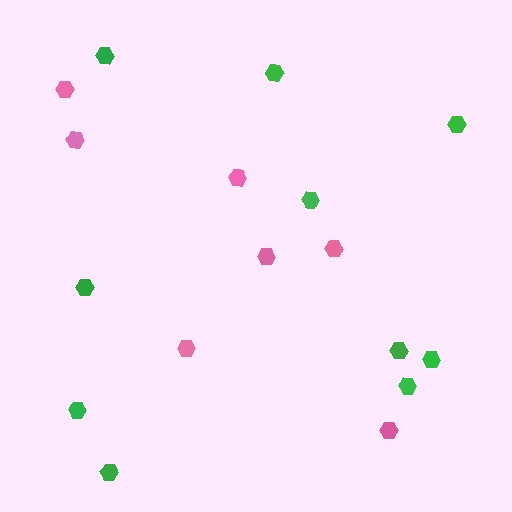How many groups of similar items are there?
There are 2 groups: one group of pink hexagons (7) and one group of green hexagons (10).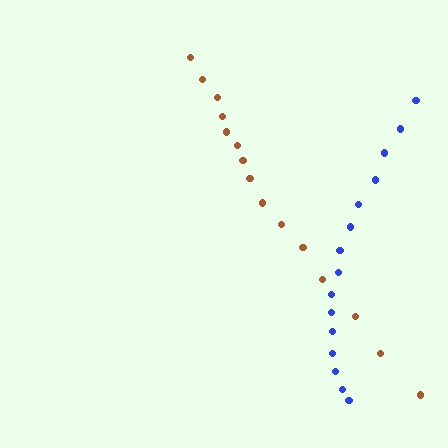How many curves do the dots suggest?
There are 2 distinct paths.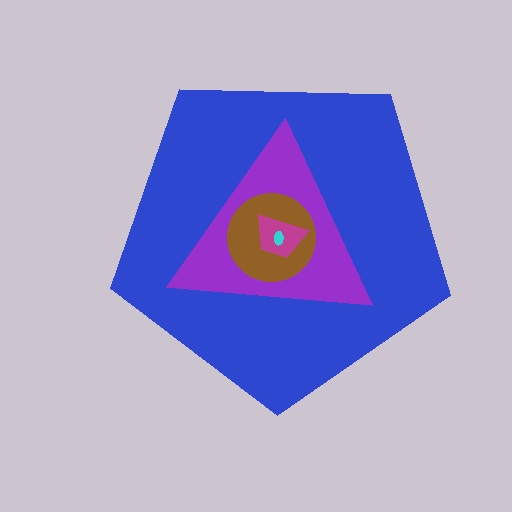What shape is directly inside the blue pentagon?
The purple triangle.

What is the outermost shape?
The blue pentagon.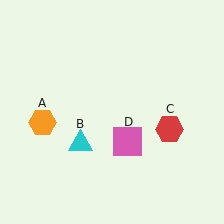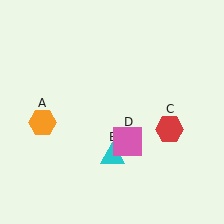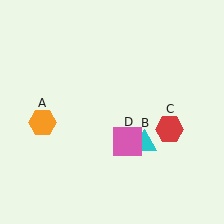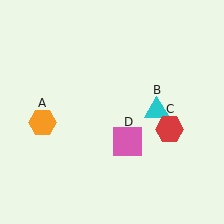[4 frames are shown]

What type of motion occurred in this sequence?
The cyan triangle (object B) rotated counterclockwise around the center of the scene.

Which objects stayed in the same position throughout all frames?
Orange hexagon (object A) and red hexagon (object C) and pink square (object D) remained stationary.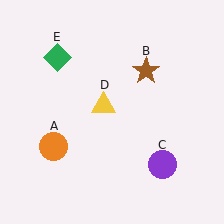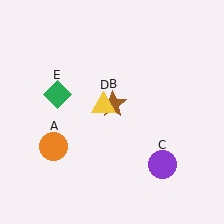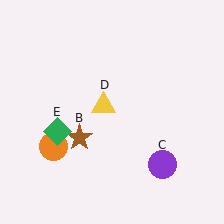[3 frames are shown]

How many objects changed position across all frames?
2 objects changed position: brown star (object B), green diamond (object E).